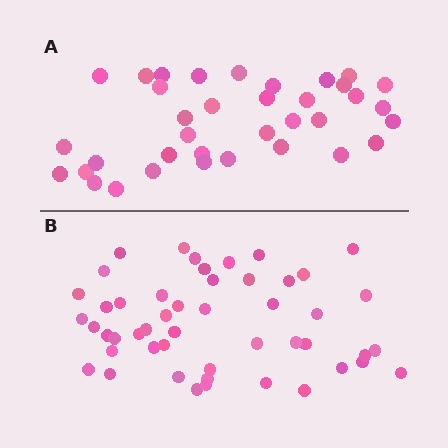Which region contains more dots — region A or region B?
Region B (the bottom region) has more dots.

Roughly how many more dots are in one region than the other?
Region B has approximately 15 more dots than region A.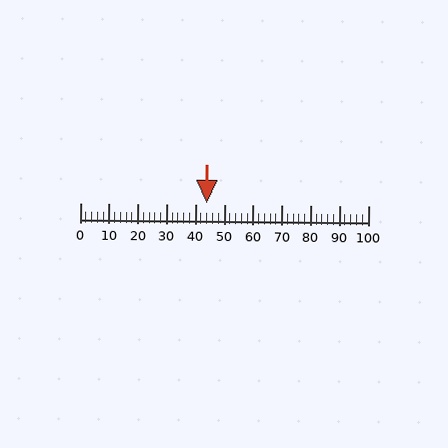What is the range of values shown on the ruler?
The ruler shows values from 0 to 100.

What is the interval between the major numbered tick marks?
The major tick marks are spaced 10 units apart.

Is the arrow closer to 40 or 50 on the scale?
The arrow is closer to 40.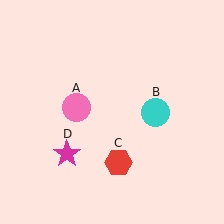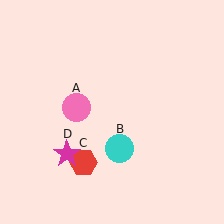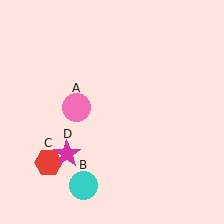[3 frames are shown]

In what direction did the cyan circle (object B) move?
The cyan circle (object B) moved down and to the left.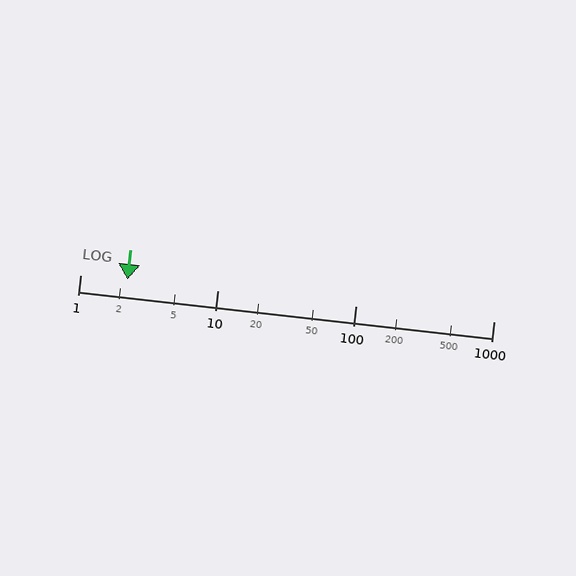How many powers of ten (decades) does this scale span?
The scale spans 3 decades, from 1 to 1000.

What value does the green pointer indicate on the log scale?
The pointer indicates approximately 2.2.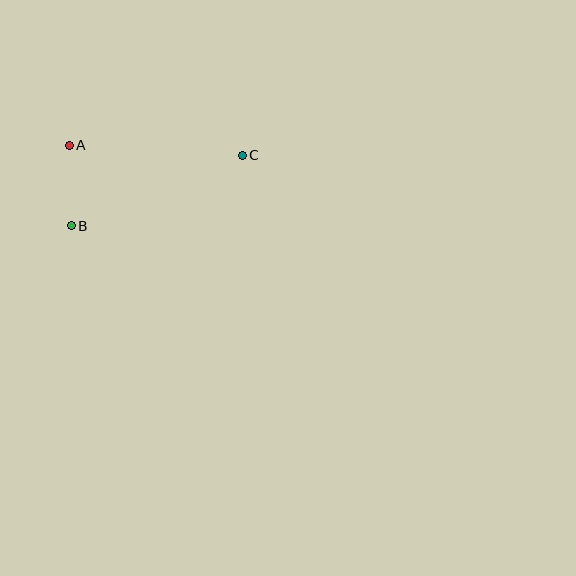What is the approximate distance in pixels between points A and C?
The distance between A and C is approximately 173 pixels.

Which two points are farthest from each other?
Points B and C are farthest from each other.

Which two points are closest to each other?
Points A and B are closest to each other.